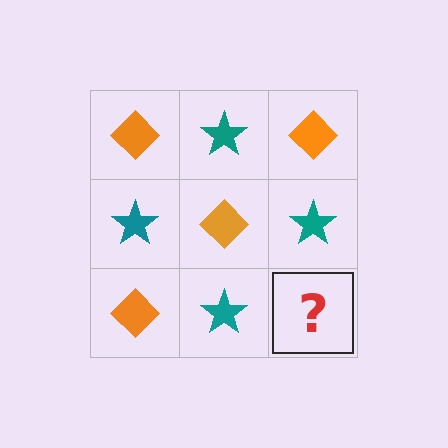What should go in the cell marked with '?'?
The missing cell should contain an orange diamond.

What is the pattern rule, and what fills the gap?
The rule is that it alternates orange diamond and teal star in a checkerboard pattern. The gap should be filled with an orange diamond.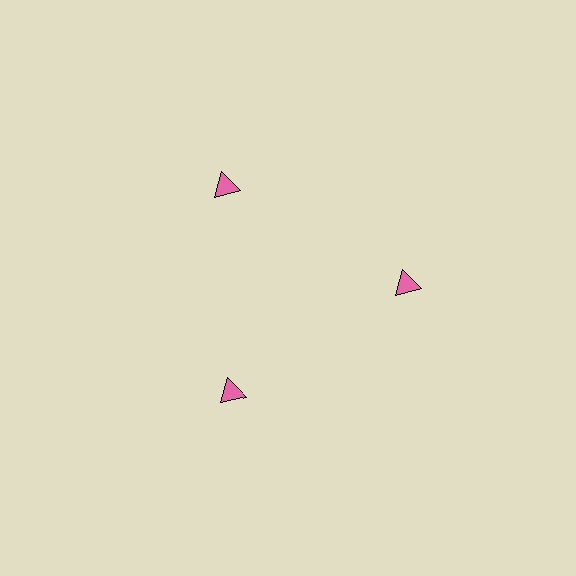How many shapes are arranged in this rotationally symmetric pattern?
There are 3 shapes, arranged in 3 groups of 1.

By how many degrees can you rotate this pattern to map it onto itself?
The pattern maps onto itself every 120 degrees of rotation.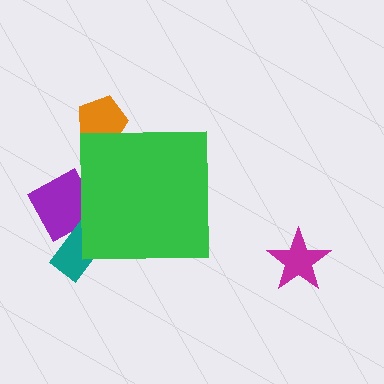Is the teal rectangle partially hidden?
Yes, the teal rectangle is partially hidden behind the green square.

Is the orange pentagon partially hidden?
Yes, the orange pentagon is partially hidden behind the green square.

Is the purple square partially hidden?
Yes, the purple square is partially hidden behind the green square.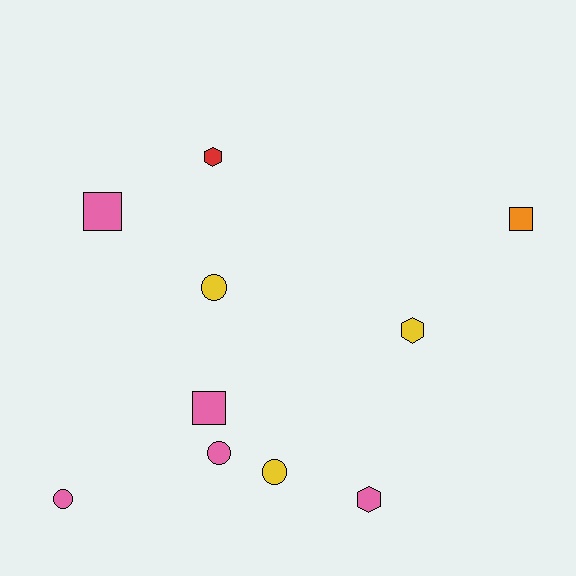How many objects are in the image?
There are 10 objects.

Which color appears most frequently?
Pink, with 5 objects.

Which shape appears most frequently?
Circle, with 4 objects.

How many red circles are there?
There are no red circles.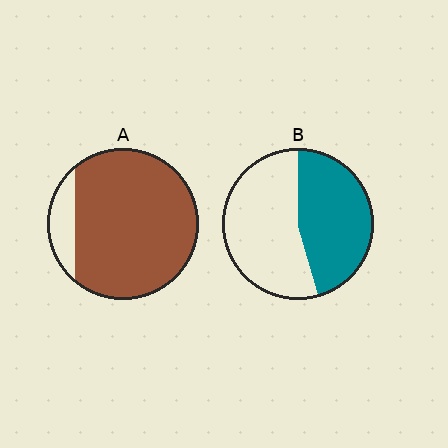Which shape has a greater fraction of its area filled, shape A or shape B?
Shape A.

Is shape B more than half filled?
No.